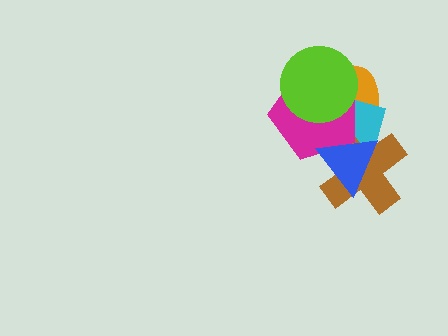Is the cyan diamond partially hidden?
Yes, it is partially covered by another shape.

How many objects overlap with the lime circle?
3 objects overlap with the lime circle.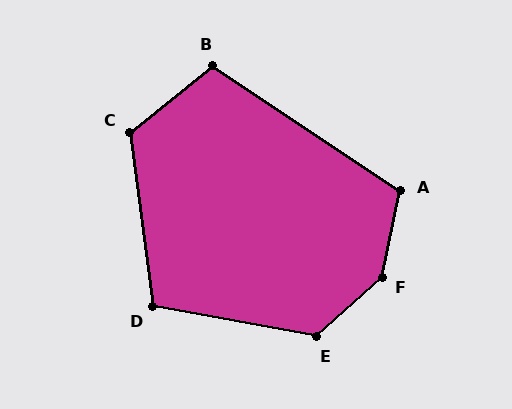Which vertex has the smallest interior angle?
B, at approximately 108 degrees.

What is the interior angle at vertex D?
Approximately 108 degrees (obtuse).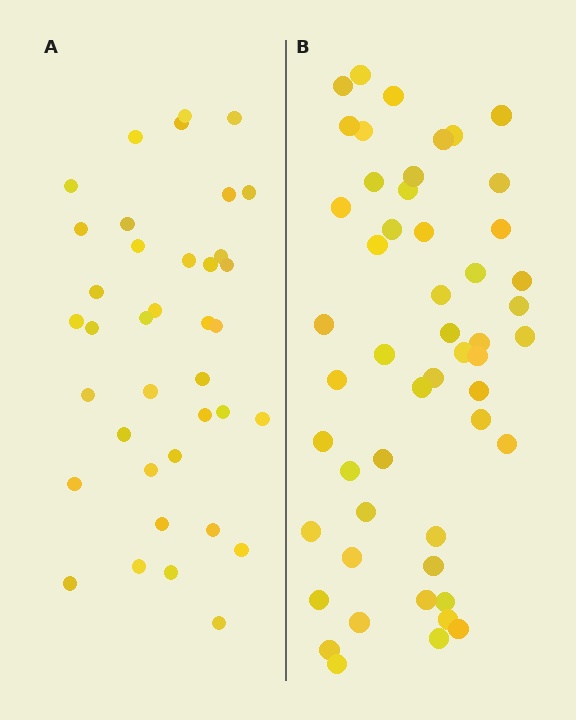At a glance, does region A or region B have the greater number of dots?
Region B (the right region) has more dots.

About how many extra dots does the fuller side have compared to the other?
Region B has approximately 15 more dots than region A.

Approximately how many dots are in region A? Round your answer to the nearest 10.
About 40 dots. (The exact count is 38, which rounds to 40.)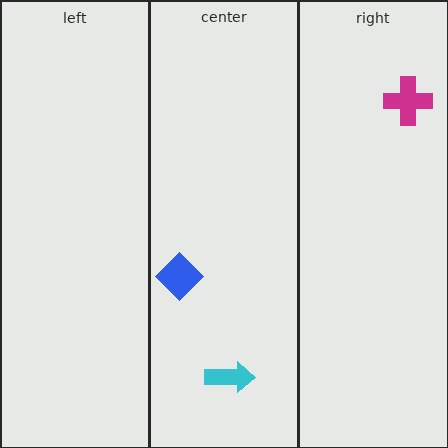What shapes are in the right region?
The magenta cross.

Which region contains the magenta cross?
The right region.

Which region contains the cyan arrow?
The center region.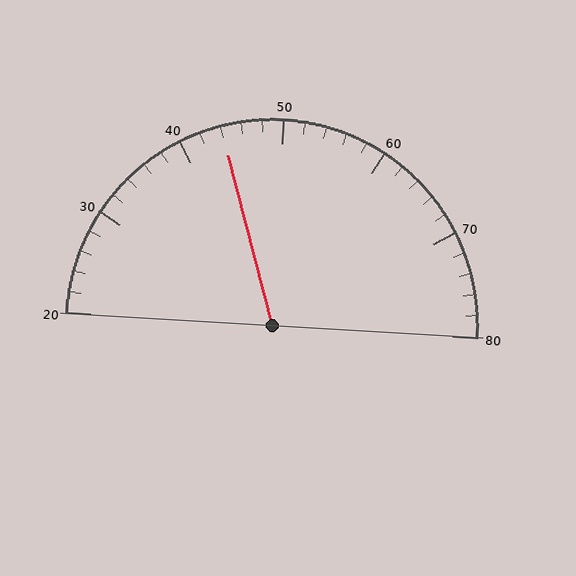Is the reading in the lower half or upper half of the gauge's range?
The reading is in the lower half of the range (20 to 80).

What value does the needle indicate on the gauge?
The needle indicates approximately 44.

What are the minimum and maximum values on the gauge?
The gauge ranges from 20 to 80.